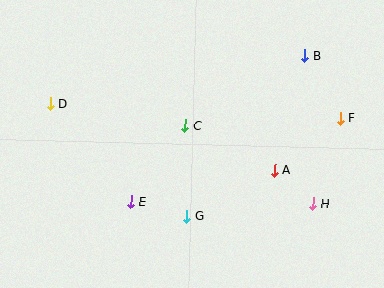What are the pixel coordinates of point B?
Point B is at (305, 56).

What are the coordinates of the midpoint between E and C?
The midpoint between E and C is at (158, 164).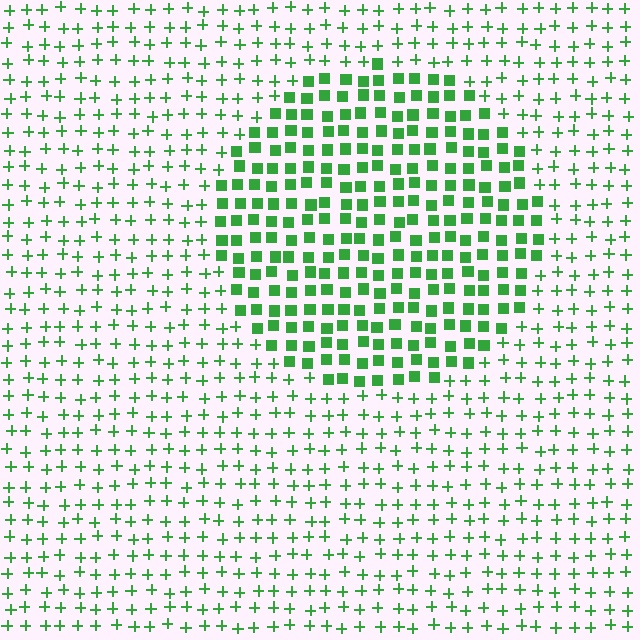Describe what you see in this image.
The image is filled with small green elements arranged in a uniform grid. A circle-shaped region contains squares, while the surrounding area contains plus signs. The boundary is defined purely by the change in element shape.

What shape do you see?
I see a circle.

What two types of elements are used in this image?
The image uses squares inside the circle region and plus signs outside it.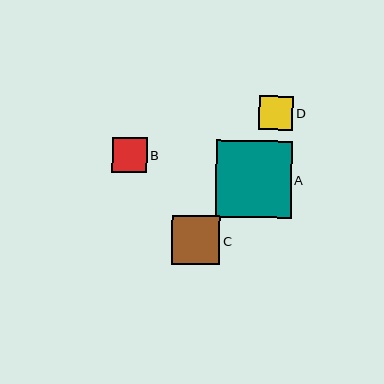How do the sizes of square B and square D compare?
Square B and square D are approximately the same size.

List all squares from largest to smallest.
From largest to smallest: A, C, B, D.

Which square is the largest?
Square A is the largest with a size of approximately 76 pixels.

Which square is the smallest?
Square D is the smallest with a size of approximately 34 pixels.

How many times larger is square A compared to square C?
Square A is approximately 1.6 times the size of square C.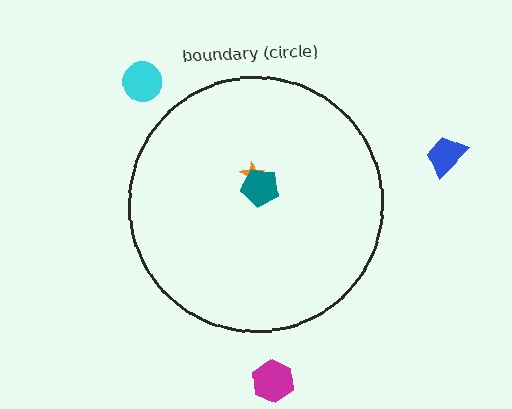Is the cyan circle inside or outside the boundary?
Outside.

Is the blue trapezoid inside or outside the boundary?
Outside.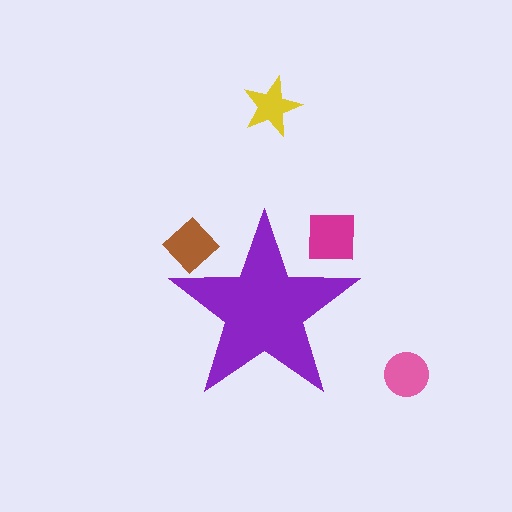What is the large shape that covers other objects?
A purple star.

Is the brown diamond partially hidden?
Yes, the brown diamond is partially hidden behind the purple star.